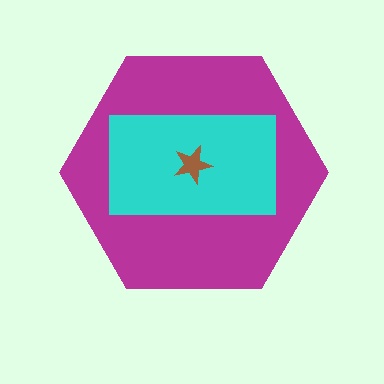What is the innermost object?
The brown star.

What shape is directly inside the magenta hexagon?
The cyan rectangle.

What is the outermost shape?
The magenta hexagon.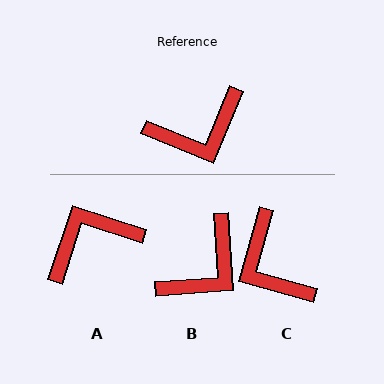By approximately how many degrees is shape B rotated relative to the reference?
Approximately 26 degrees counter-clockwise.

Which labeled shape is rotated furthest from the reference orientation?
A, about 176 degrees away.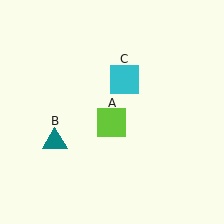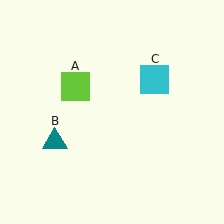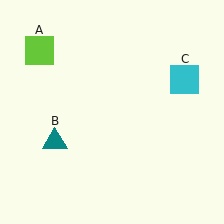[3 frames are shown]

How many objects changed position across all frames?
2 objects changed position: lime square (object A), cyan square (object C).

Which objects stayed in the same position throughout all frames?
Teal triangle (object B) remained stationary.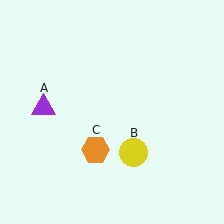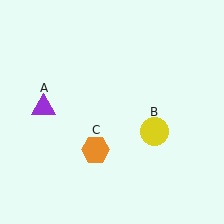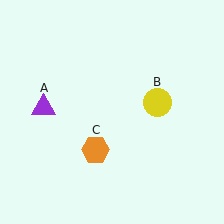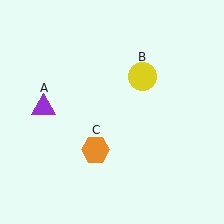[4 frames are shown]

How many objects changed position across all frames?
1 object changed position: yellow circle (object B).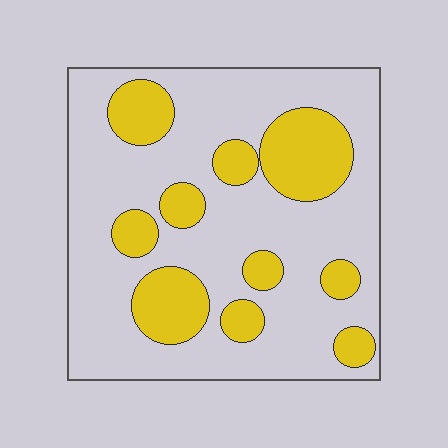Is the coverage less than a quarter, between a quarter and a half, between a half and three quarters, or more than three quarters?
Between a quarter and a half.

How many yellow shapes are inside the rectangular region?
10.